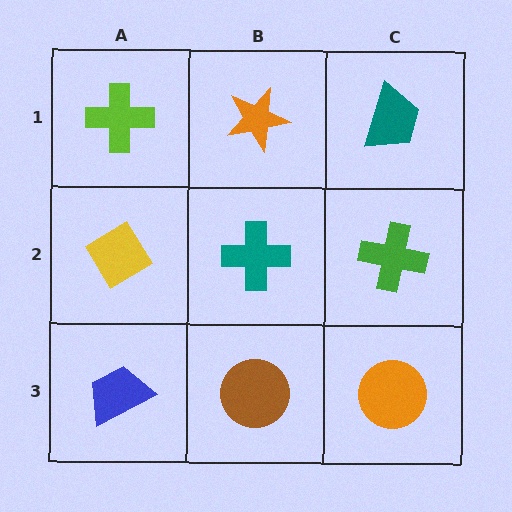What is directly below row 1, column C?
A green cross.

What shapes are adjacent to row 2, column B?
An orange star (row 1, column B), a brown circle (row 3, column B), a yellow diamond (row 2, column A), a green cross (row 2, column C).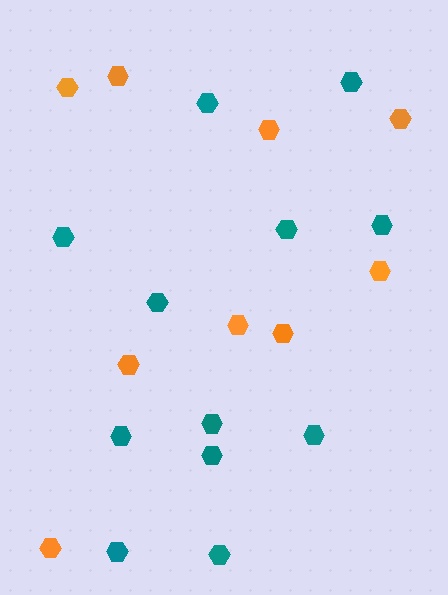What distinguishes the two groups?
There are 2 groups: one group of teal hexagons (12) and one group of orange hexagons (9).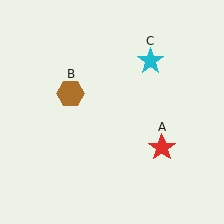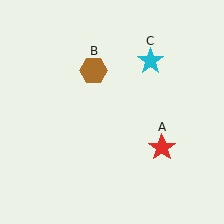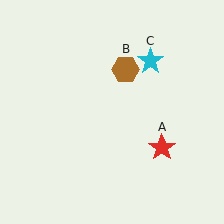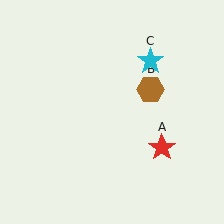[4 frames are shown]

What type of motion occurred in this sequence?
The brown hexagon (object B) rotated clockwise around the center of the scene.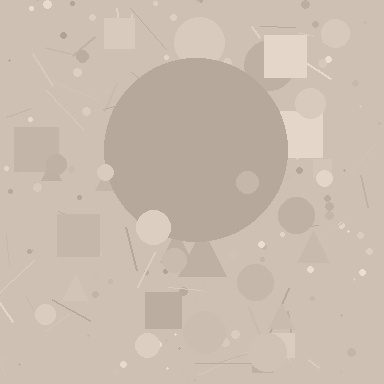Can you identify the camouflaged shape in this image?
The camouflaged shape is a circle.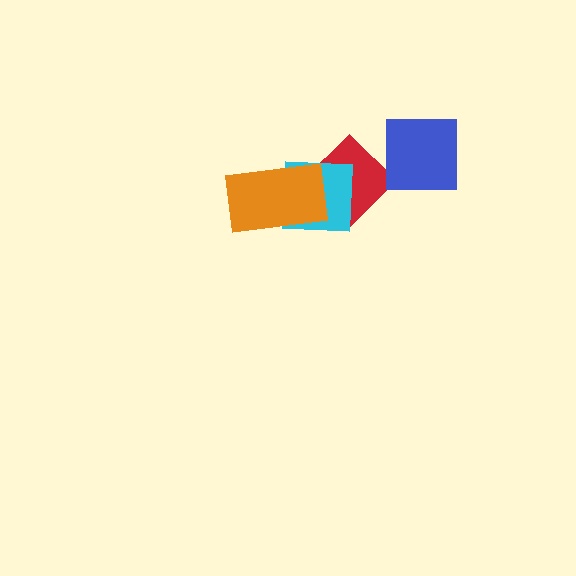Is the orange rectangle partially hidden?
No, no other shape covers it.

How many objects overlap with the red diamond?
2 objects overlap with the red diamond.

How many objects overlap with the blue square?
0 objects overlap with the blue square.